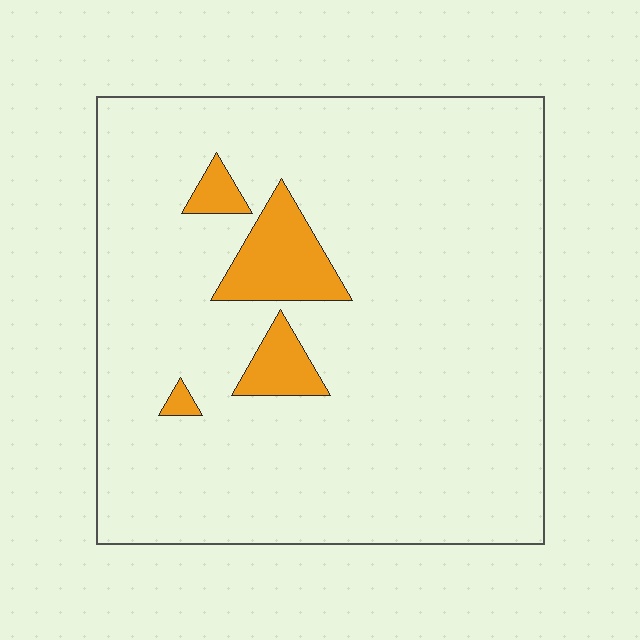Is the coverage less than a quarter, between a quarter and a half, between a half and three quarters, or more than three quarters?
Less than a quarter.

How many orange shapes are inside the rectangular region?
4.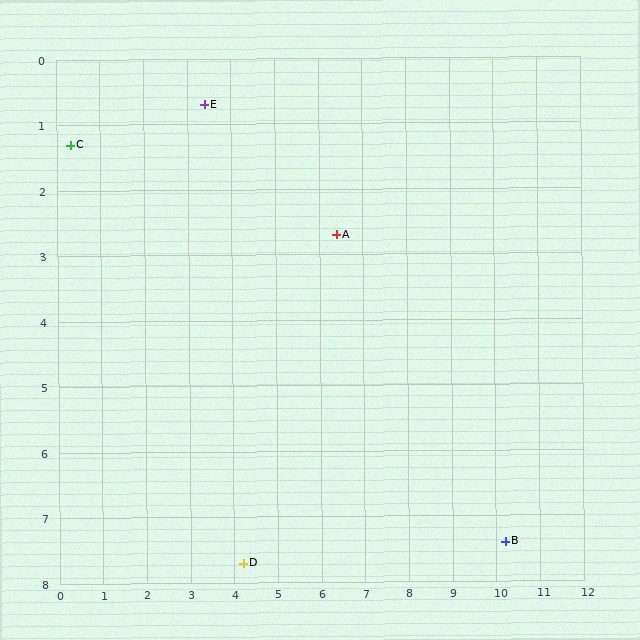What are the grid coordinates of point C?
Point C is at approximately (0.3, 1.3).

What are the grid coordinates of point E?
Point E is at approximately (3.4, 0.7).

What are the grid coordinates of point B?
Point B is at approximately (10.2, 7.4).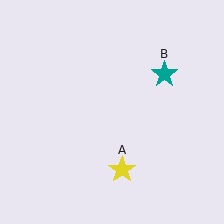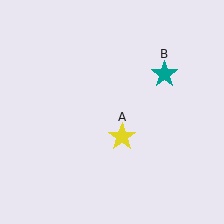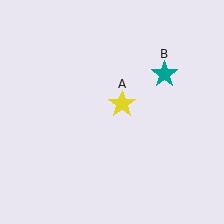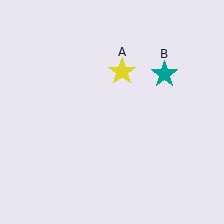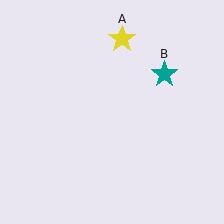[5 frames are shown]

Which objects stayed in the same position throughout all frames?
Teal star (object B) remained stationary.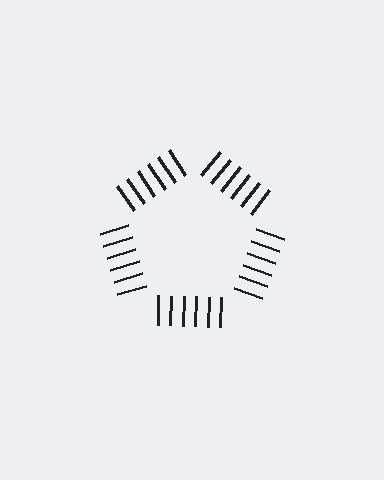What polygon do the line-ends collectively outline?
An illusory pentagon — the line segments terminate on its edges but no continuous stroke is drawn.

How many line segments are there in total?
30 — 6 along each of the 5 edges.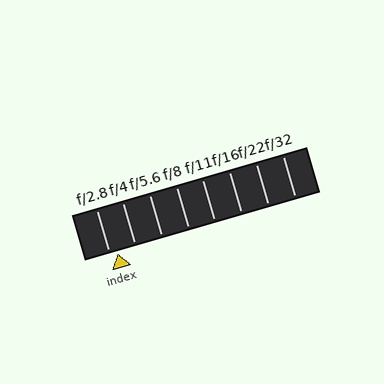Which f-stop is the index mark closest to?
The index mark is closest to f/2.8.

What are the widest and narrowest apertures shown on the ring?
The widest aperture shown is f/2.8 and the narrowest is f/32.